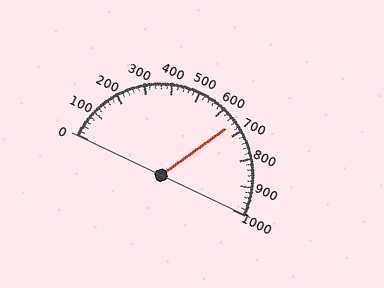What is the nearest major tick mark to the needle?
The nearest major tick mark is 700.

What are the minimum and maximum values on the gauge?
The gauge ranges from 0 to 1000.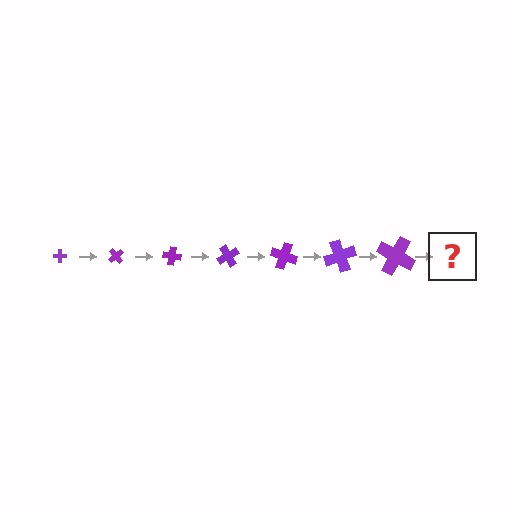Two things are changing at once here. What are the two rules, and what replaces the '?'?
The two rules are that the cross grows larger each step and it rotates 50 degrees each step. The '?' should be a cross, larger than the previous one and rotated 350 degrees from the start.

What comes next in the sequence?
The next element should be a cross, larger than the previous one and rotated 350 degrees from the start.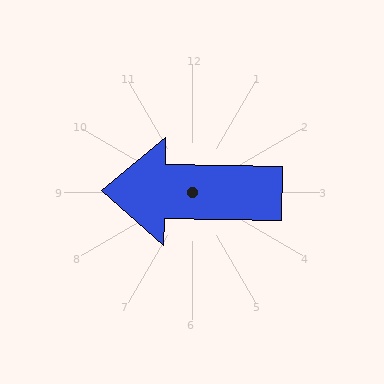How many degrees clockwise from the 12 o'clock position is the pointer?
Approximately 271 degrees.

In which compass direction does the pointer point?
West.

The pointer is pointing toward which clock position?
Roughly 9 o'clock.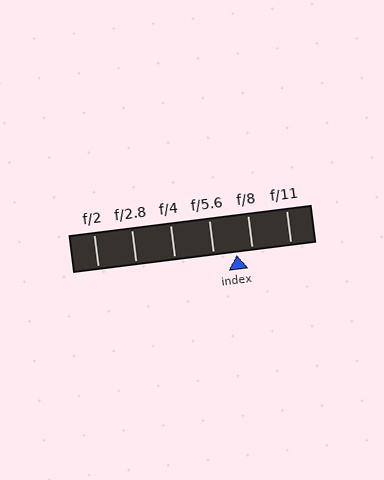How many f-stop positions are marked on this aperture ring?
There are 6 f-stop positions marked.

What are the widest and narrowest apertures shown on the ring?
The widest aperture shown is f/2 and the narrowest is f/11.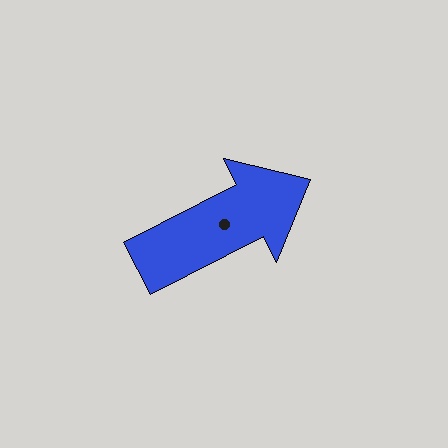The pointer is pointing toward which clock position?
Roughly 2 o'clock.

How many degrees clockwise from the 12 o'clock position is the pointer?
Approximately 63 degrees.